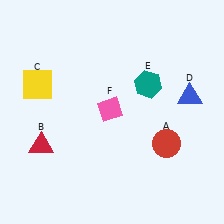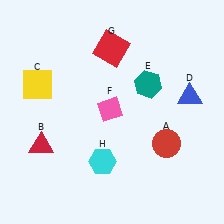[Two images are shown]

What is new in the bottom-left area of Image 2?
A cyan hexagon (H) was added in the bottom-left area of Image 2.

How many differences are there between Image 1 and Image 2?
There are 2 differences between the two images.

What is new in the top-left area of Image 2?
A red square (G) was added in the top-left area of Image 2.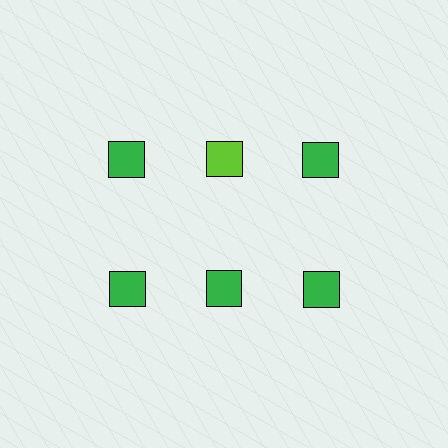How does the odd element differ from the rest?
It has a different color: lime instead of green.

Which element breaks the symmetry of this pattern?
The lime square in the top row, second from left column breaks the symmetry. All other shapes are green squares.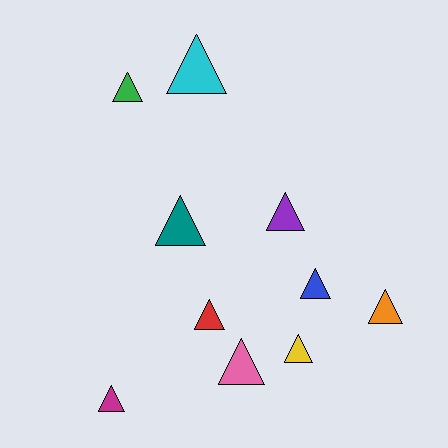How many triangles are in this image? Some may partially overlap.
There are 10 triangles.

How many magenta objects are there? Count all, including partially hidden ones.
There is 1 magenta object.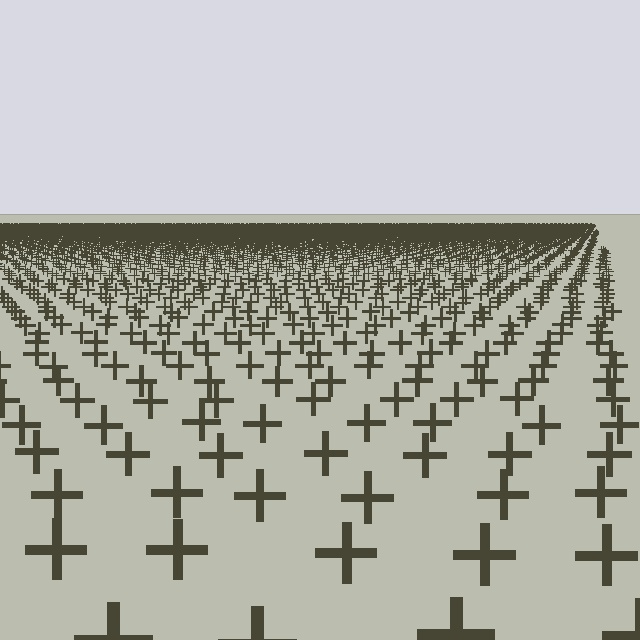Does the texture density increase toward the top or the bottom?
Density increases toward the top.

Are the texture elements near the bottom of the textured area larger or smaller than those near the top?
Larger. Near the bottom, elements are closer to the viewer and appear at a bigger on-screen size.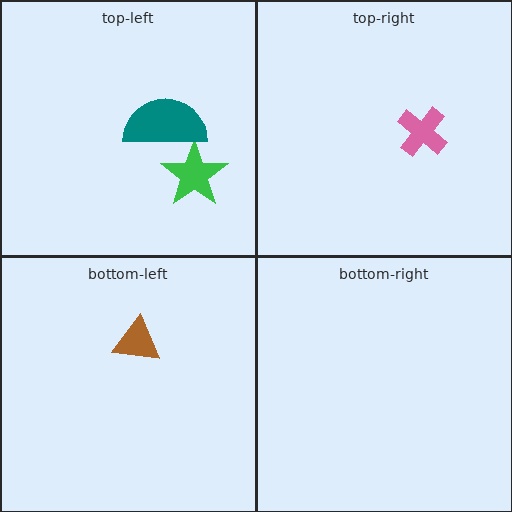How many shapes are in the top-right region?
1.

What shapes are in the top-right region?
The pink cross.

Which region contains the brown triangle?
The bottom-left region.